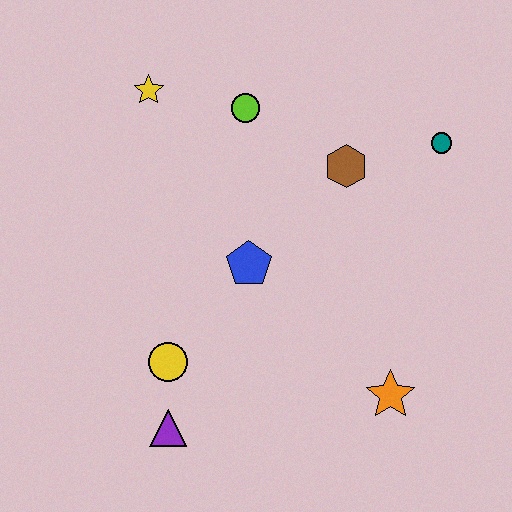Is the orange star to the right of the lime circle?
Yes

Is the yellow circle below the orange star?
No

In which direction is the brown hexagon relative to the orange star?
The brown hexagon is above the orange star.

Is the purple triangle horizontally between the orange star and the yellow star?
Yes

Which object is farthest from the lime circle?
The purple triangle is farthest from the lime circle.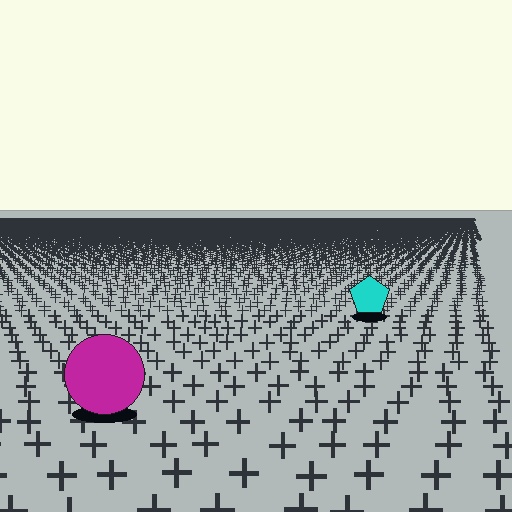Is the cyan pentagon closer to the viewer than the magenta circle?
No. The magenta circle is closer — you can tell from the texture gradient: the ground texture is coarser near it.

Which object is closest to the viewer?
The magenta circle is closest. The texture marks near it are larger and more spread out.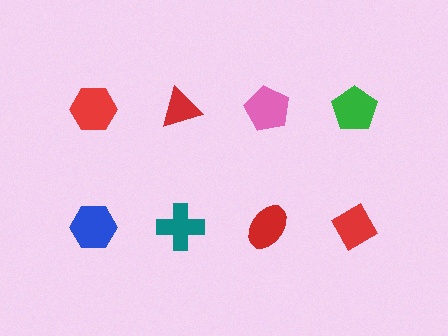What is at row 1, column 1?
A red hexagon.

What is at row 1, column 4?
A green pentagon.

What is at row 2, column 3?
A red ellipse.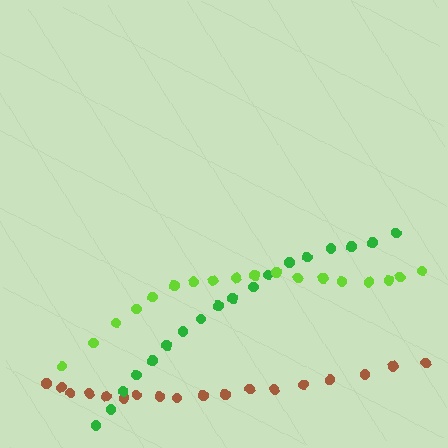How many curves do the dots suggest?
There are 3 distinct paths.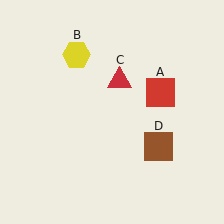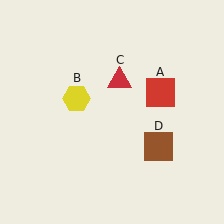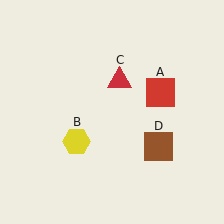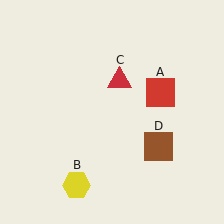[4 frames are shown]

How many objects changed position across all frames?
1 object changed position: yellow hexagon (object B).